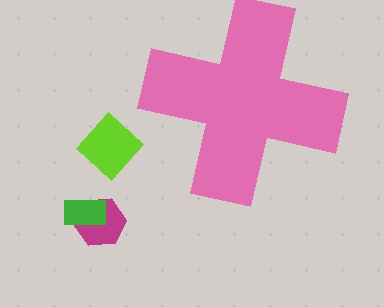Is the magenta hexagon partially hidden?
No, the magenta hexagon is fully visible.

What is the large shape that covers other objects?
A pink cross.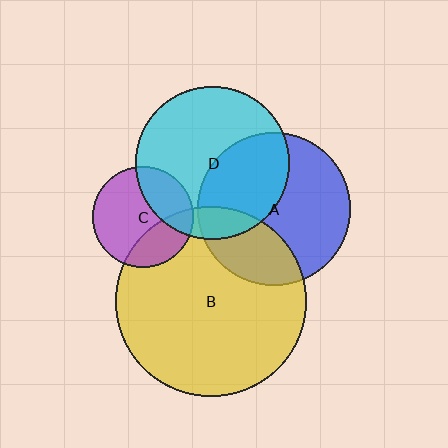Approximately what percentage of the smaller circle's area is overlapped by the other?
Approximately 15%.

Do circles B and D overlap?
Yes.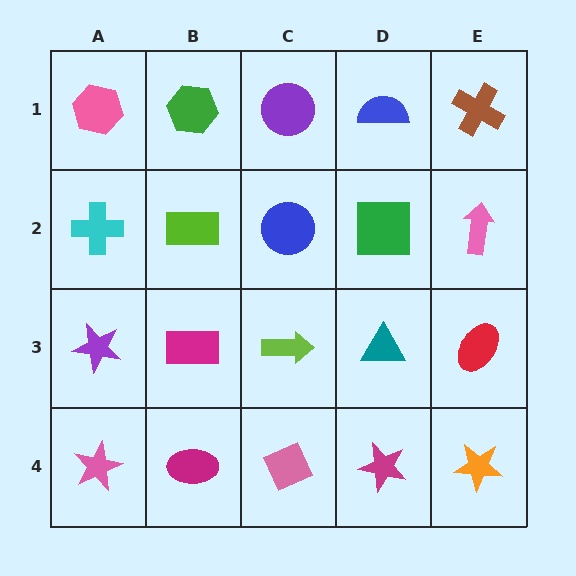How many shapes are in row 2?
5 shapes.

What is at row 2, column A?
A cyan cross.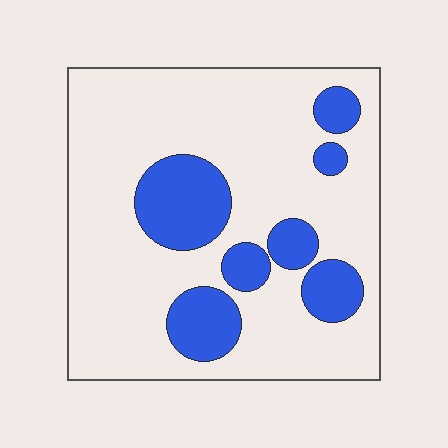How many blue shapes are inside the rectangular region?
7.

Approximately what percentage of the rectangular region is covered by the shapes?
Approximately 20%.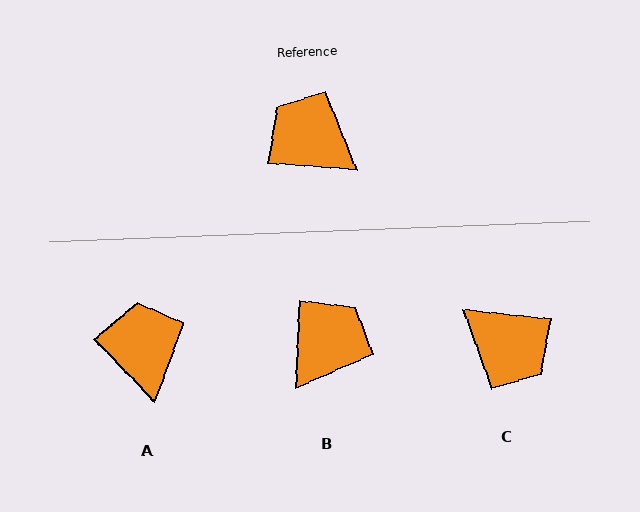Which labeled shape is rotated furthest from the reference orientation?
C, about 178 degrees away.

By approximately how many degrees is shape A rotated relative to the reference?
Approximately 41 degrees clockwise.